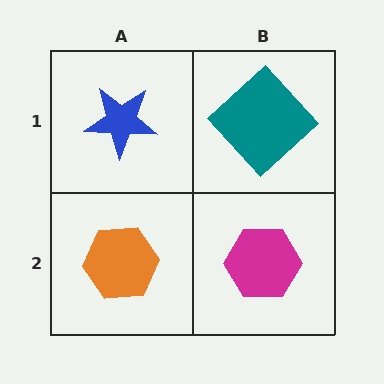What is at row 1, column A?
A blue star.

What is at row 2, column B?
A magenta hexagon.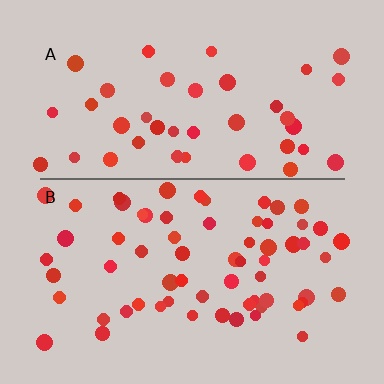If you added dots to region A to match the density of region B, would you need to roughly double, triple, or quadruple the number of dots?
Approximately double.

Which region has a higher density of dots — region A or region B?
B (the bottom).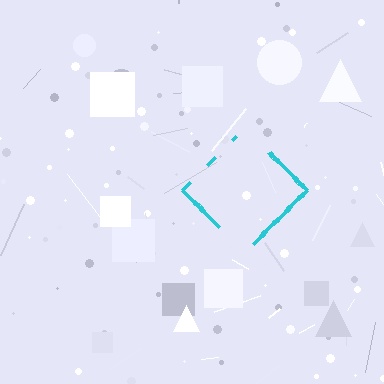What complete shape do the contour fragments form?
The contour fragments form a diamond.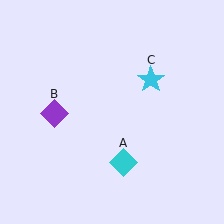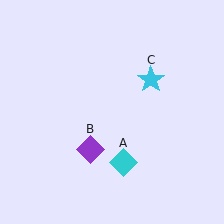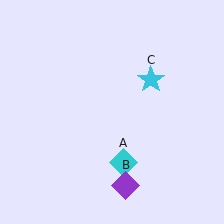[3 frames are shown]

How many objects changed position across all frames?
1 object changed position: purple diamond (object B).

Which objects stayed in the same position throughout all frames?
Cyan diamond (object A) and cyan star (object C) remained stationary.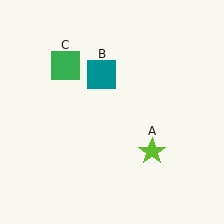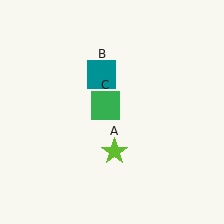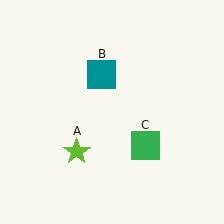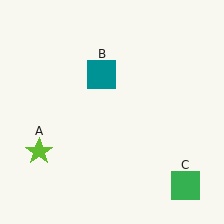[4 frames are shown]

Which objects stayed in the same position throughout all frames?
Teal square (object B) remained stationary.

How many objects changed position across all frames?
2 objects changed position: lime star (object A), green square (object C).